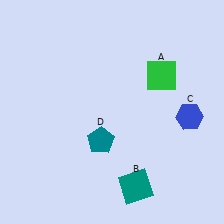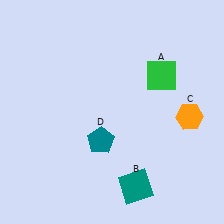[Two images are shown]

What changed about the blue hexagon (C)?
In Image 1, C is blue. In Image 2, it changed to orange.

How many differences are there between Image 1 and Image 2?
There is 1 difference between the two images.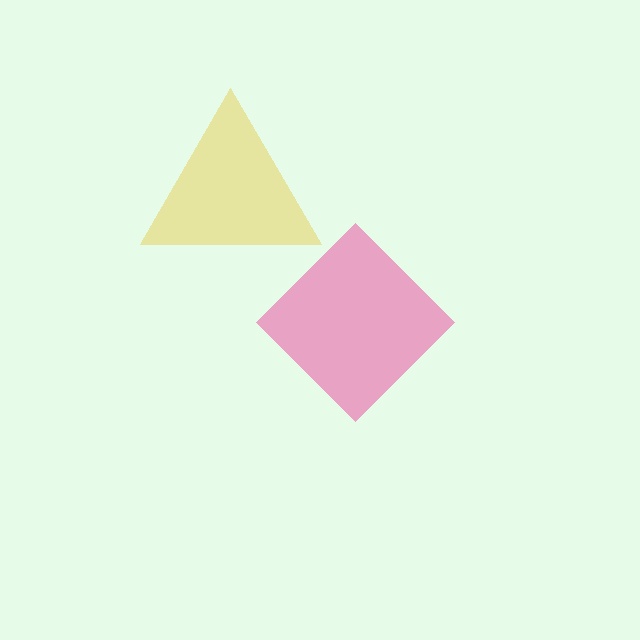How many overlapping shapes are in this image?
There are 2 overlapping shapes in the image.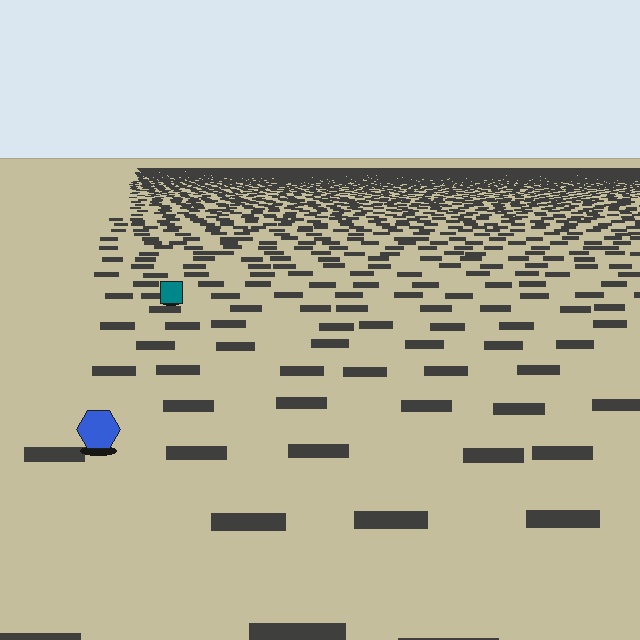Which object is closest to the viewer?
The blue hexagon is closest. The texture marks near it are larger and more spread out.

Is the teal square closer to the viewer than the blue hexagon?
No. The blue hexagon is closer — you can tell from the texture gradient: the ground texture is coarser near it.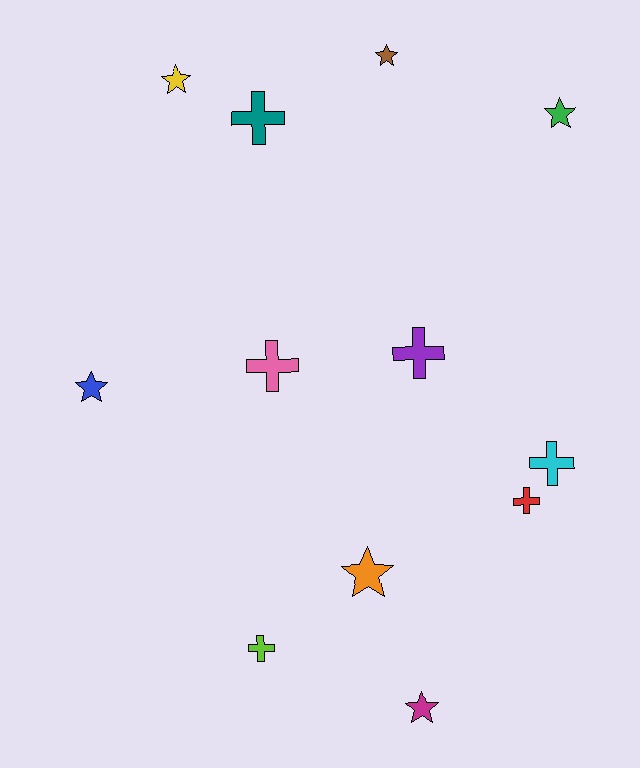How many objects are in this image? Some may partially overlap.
There are 12 objects.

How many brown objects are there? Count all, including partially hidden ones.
There is 1 brown object.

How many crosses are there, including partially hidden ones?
There are 6 crosses.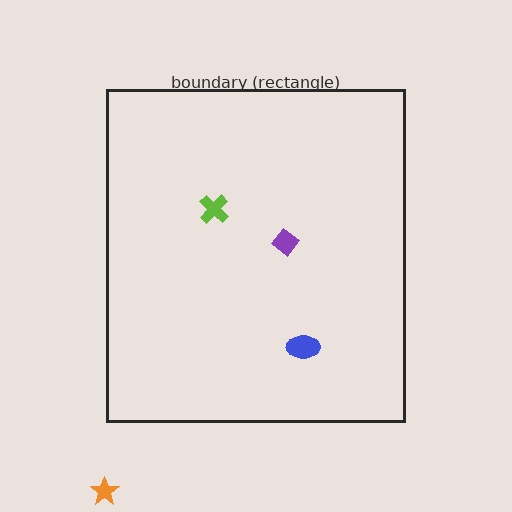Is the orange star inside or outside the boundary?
Outside.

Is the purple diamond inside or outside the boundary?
Inside.